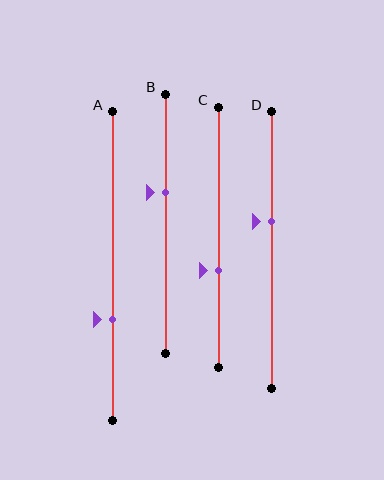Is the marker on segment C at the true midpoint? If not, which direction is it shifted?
No, the marker on segment C is shifted downward by about 13% of the segment length.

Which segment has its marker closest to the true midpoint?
Segment D has its marker closest to the true midpoint.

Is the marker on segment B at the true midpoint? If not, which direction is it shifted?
No, the marker on segment B is shifted upward by about 12% of the segment length.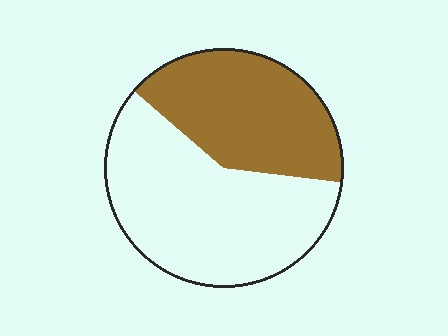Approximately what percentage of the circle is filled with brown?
Approximately 40%.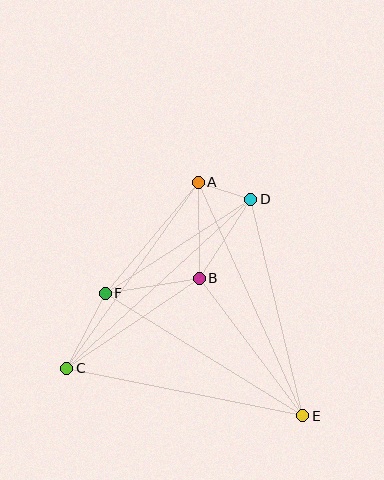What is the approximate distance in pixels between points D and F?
The distance between D and F is approximately 173 pixels.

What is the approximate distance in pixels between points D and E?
The distance between D and E is approximately 222 pixels.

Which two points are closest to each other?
Points A and D are closest to each other.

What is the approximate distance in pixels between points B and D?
The distance between B and D is approximately 94 pixels.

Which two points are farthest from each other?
Points A and E are farthest from each other.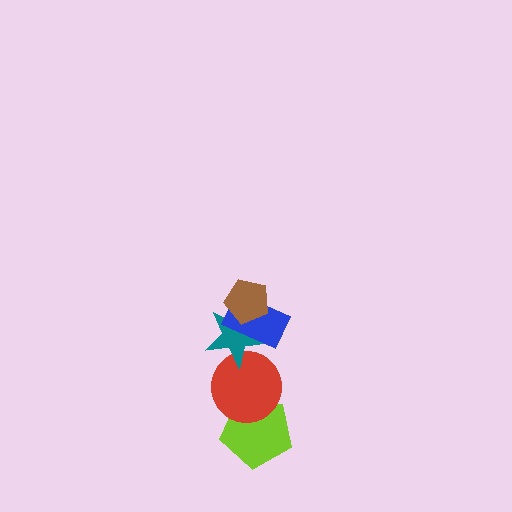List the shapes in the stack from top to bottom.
From top to bottom: the brown pentagon, the blue rectangle, the teal star, the red circle, the lime pentagon.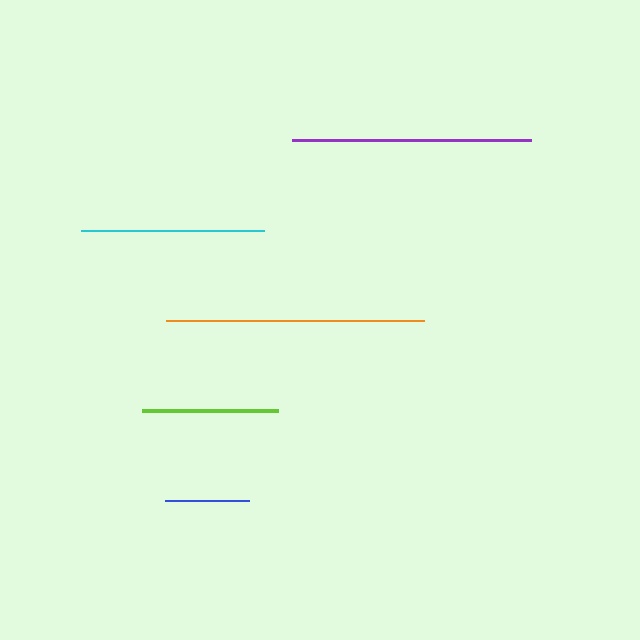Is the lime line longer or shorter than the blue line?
The lime line is longer than the blue line.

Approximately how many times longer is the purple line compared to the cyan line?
The purple line is approximately 1.3 times the length of the cyan line.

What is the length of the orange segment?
The orange segment is approximately 258 pixels long.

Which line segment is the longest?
The orange line is the longest at approximately 258 pixels.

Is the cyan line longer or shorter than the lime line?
The cyan line is longer than the lime line.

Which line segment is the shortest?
The blue line is the shortest at approximately 84 pixels.